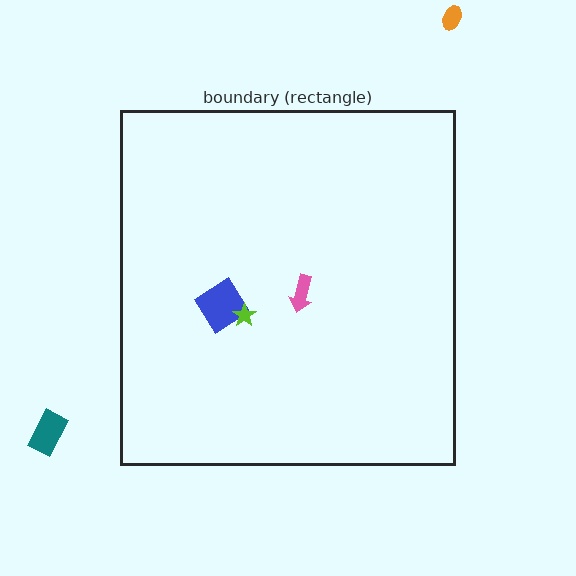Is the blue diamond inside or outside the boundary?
Inside.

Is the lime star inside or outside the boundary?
Inside.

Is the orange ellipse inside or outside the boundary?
Outside.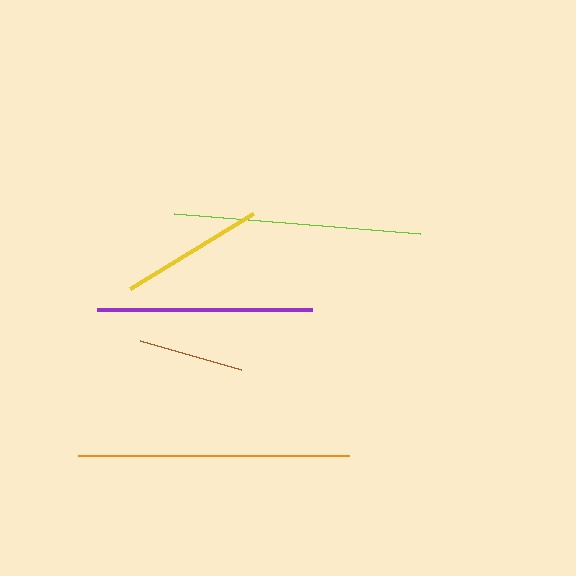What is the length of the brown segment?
The brown segment is approximately 105 pixels long.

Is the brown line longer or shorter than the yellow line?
The yellow line is longer than the brown line.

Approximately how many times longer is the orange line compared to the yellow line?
The orange line is approximately 1.9 times the length of the yellow line.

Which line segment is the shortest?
The brown line is the shortest at approximately 105 pixels.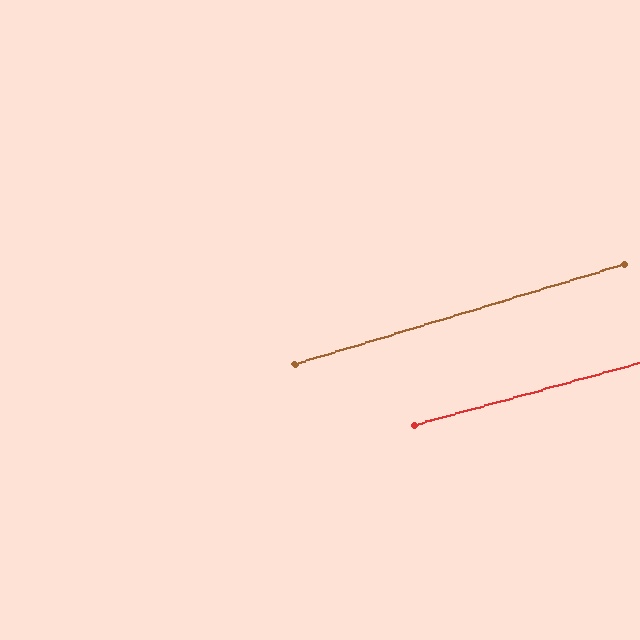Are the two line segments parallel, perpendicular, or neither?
Parallel — their directions differ by only 1.6°.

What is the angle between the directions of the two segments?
Approximately 2 degrees.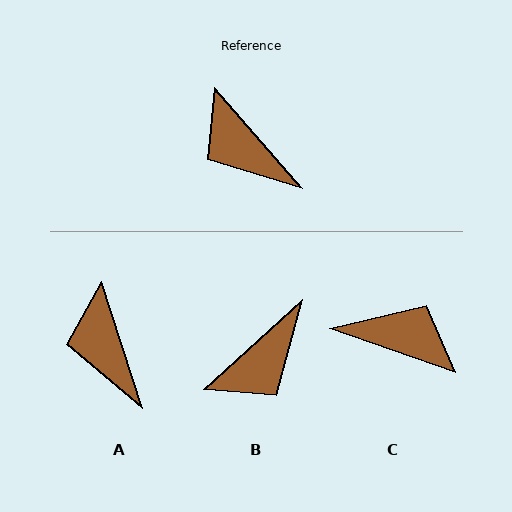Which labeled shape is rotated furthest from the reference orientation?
C, about 150 degrees away.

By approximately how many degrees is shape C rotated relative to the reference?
Approximately 150 degrees clockwise.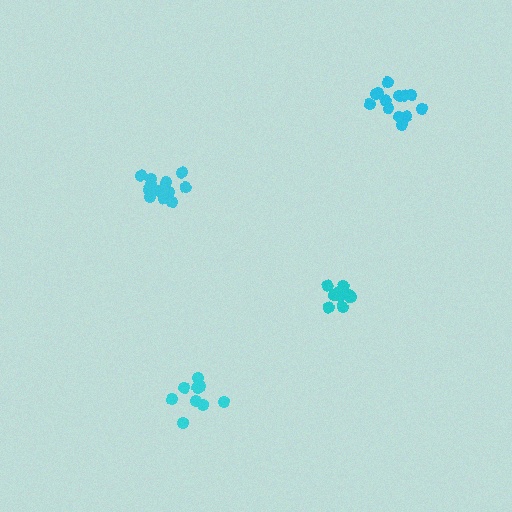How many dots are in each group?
Group 1: 10 dots, Group 2: 9 dots, Group 3: 13 dots, Group 4: 14 dots (46 total).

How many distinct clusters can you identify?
There are 4 distinct clusters.